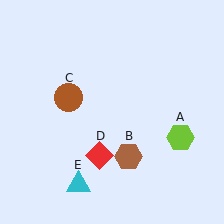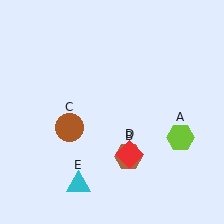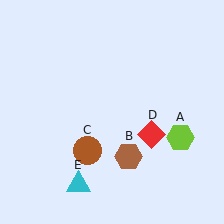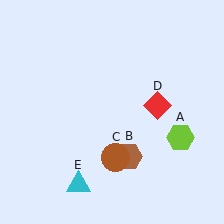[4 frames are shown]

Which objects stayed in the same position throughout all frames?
Lime hexagon (object A) and brown hexagon (object B) and cyan triangle (object E) remained stationary.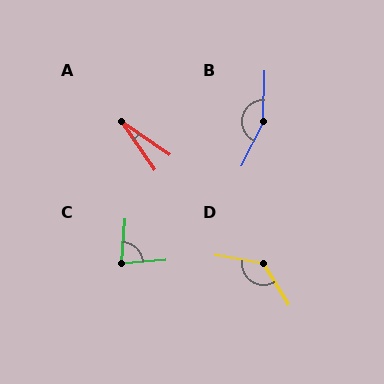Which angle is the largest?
B, at approximately 155 degrees.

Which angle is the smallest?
A, at approximately 21 degrees.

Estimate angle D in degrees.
Approximately 131 degrees.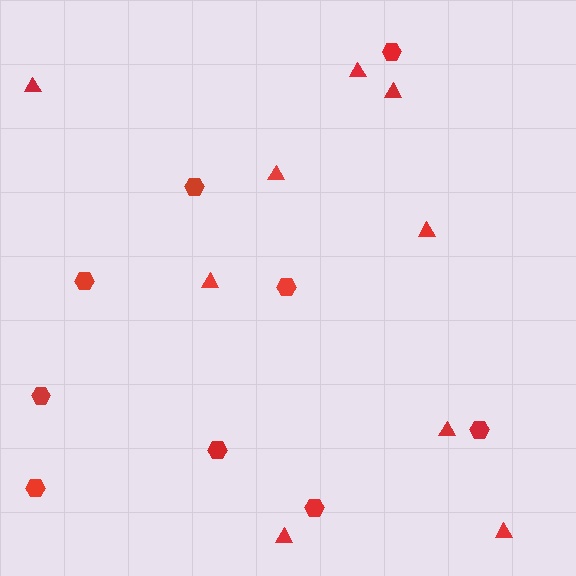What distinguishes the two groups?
There are 2 groups: one group of hexagons (9) and one group of triangles (9).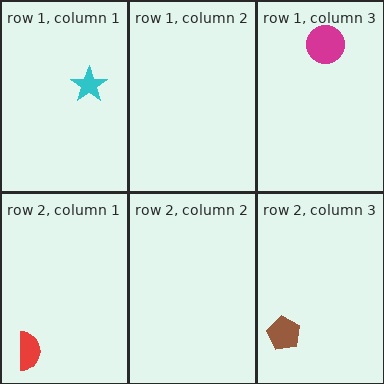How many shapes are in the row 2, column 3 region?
1.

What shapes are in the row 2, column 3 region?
The brown pentagon.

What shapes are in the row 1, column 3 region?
The magenta circle.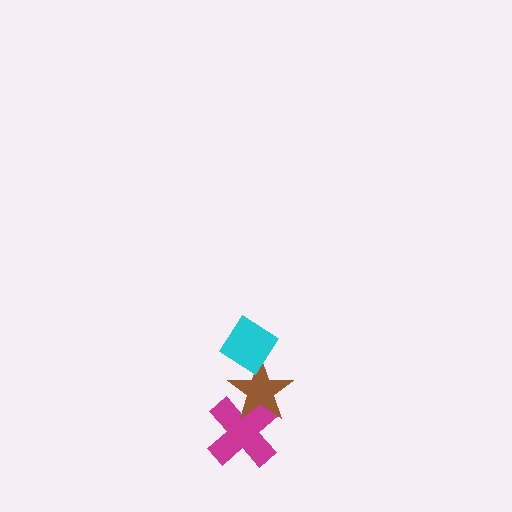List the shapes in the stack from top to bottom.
From top to bottom: the cyan diamond, the brown star, the magenta cross.